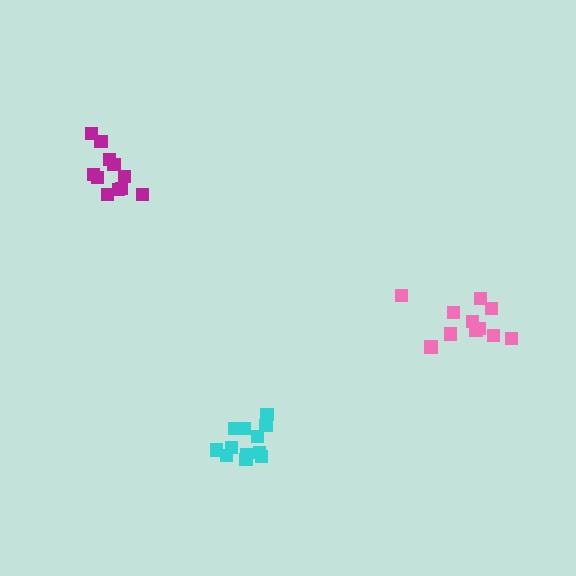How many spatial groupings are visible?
There are 3 spatial groupings.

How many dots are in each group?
Group 1: 11 dots, Group 2: 12 dots, Group 3: 11 dots (34 total).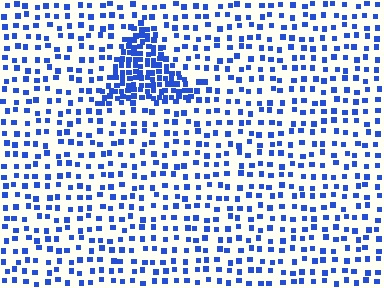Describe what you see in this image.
The image contains small blue elements arranged at two different densities. A triangle-shaped region is visible where the elements are more densely packed than the surrounding area.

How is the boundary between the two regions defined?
The boundary is defined by a change in element density (approximately 2.9x ratio). All elements are the same color, size, and shape.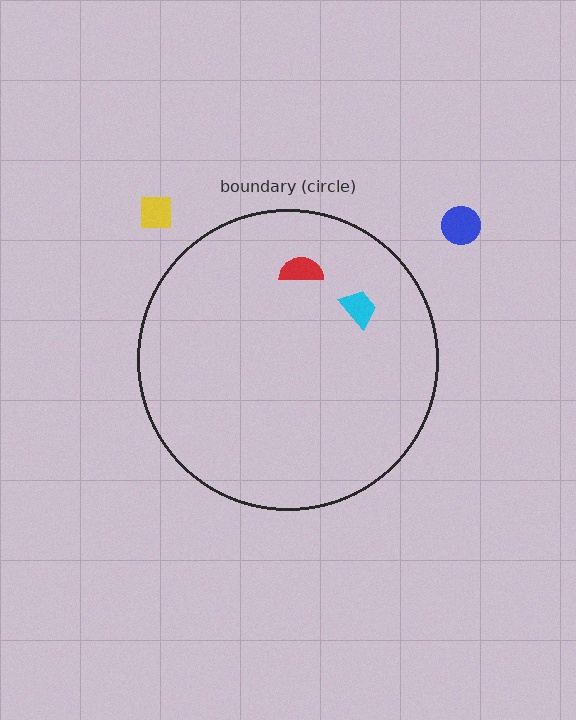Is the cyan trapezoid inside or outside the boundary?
Inside.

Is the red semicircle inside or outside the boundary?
Inside.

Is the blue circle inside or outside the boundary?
Outside.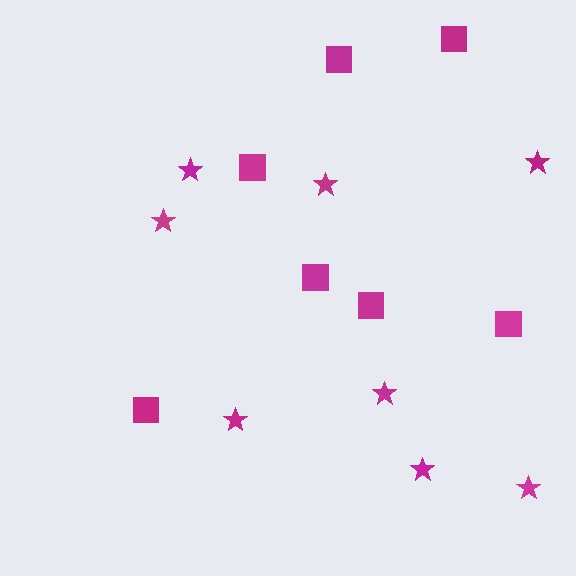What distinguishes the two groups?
There are 2 groups: one group of squares (7) and one group of stars (8).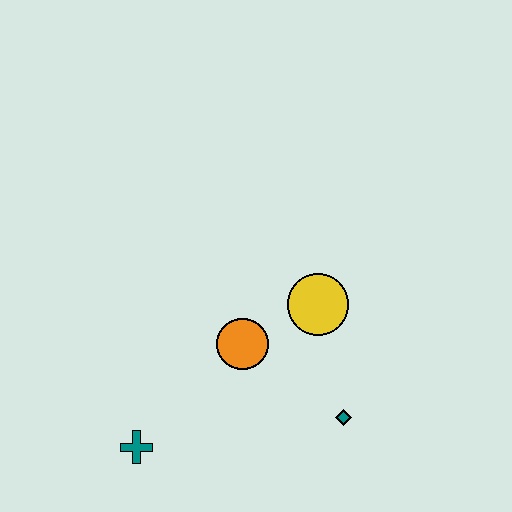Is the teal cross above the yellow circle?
No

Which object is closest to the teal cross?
The orange circle is closest to the teal cross.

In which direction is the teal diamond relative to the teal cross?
The teal diamond is to the right of the teal cross.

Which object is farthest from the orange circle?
The teal cross is farthest from the orange circle.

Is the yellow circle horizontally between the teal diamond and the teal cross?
Yes